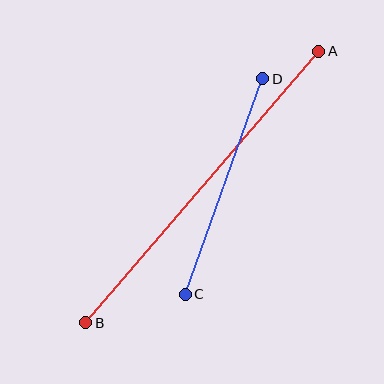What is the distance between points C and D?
The distance is approximately 229 pixels.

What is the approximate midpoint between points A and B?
The midpoint is at approximately (202, 187) pixels.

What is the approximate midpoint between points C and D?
The midpoint is at approximately (224, 186) pixels.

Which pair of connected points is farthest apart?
Points A and B are farthest apart.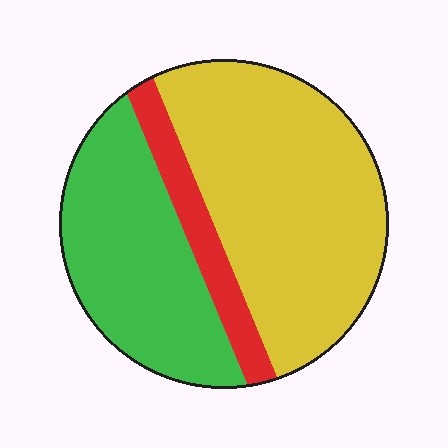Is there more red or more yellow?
Yellow.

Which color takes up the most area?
Yellow, at roughly 55%.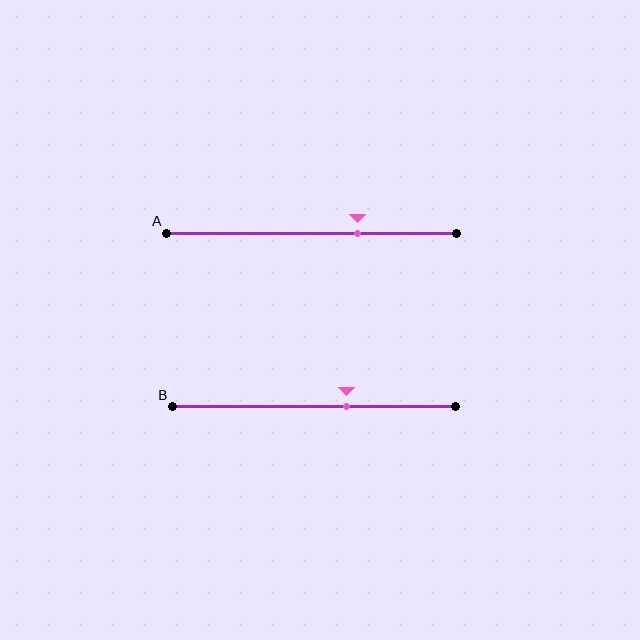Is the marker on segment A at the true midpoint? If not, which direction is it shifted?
No, the marker on segment A is shifted to the right by about 16% of the segment length.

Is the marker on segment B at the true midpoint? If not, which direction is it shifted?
No, the marker on segment B is shifted to the right by about 11% of the segment length.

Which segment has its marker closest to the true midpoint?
Segment B has its marker closest to the true midpoint.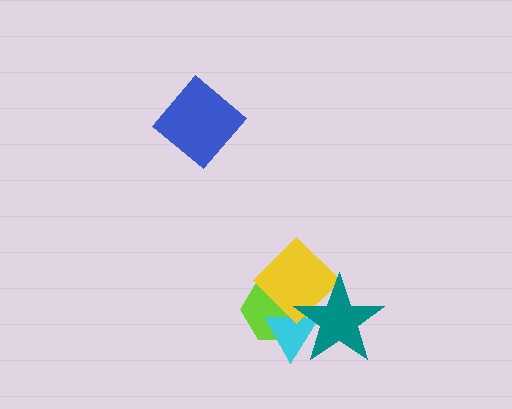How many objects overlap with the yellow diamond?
3 objects overlap with the yellow diamond.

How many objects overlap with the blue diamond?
0 objects overlap with the blue diamond.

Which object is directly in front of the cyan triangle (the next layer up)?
The yellow diamond is directly in front of the cyan triangle.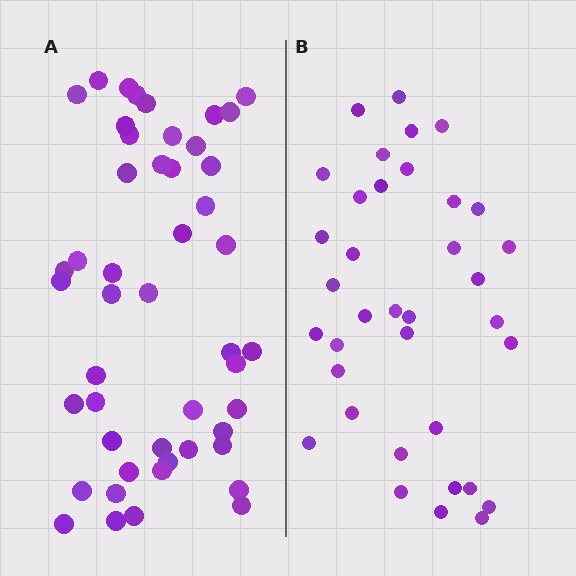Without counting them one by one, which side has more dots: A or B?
Region A (the left region) has more dots.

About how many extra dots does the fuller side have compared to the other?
Region A has roughly 12 or so more dots than region B.